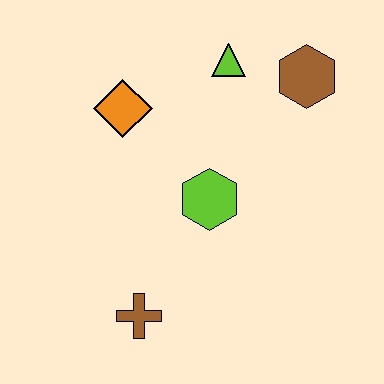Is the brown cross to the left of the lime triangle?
Yes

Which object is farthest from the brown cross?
The brown hexagon is farthest from the brown cross.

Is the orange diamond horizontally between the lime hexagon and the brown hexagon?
No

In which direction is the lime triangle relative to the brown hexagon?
The lime triangle is to the left of the brown hexagon.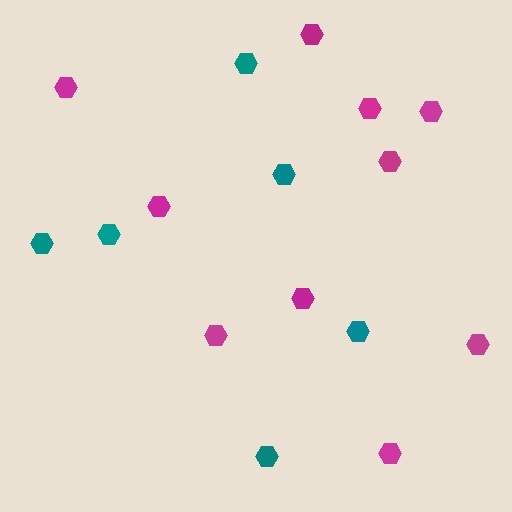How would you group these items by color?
There are 2 groups: one group of teal hexagons (6) and one group of magenta hexagons (10).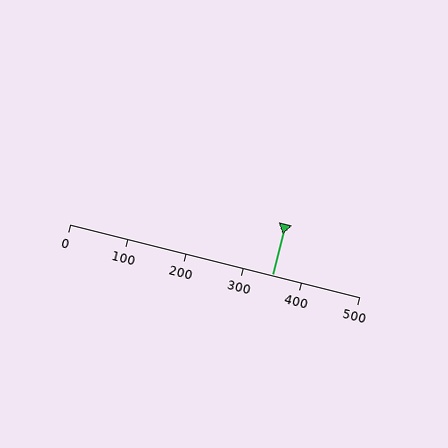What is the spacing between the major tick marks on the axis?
The major ticks are spaced 100 apart.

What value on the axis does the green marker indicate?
The marker indicates approximately 350.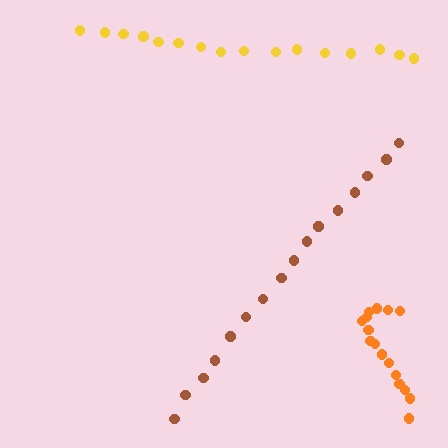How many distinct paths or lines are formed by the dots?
There are 3 distinct paths.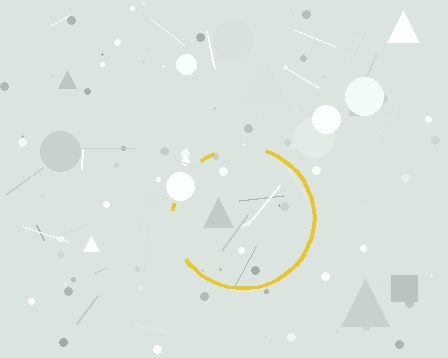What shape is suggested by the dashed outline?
The dashed outline suggests a circle.